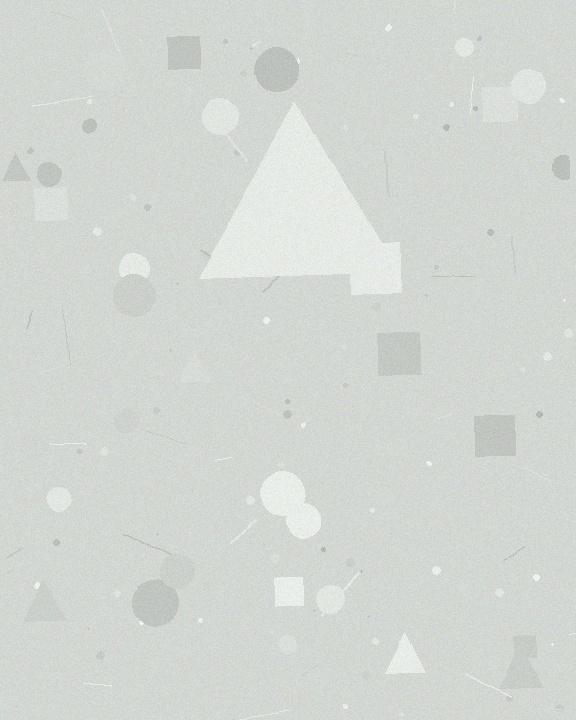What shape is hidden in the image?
A triangle is hidden in the image.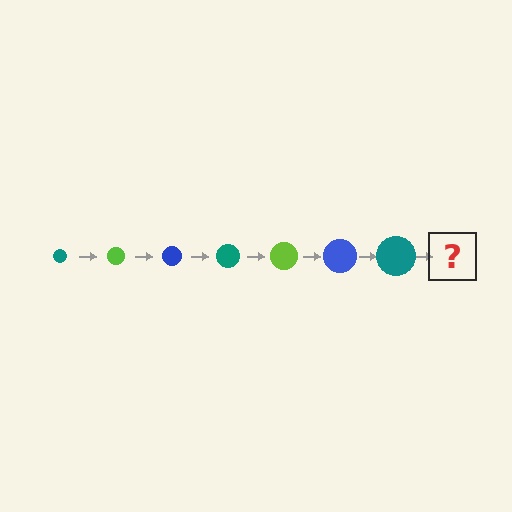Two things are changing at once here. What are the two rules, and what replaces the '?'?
The two rules are that the circle grows larger each step and the color cycles through teal, lime, and blue. The '?' should be a lime circle, larger than the previous one.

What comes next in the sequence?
The next element should be a lime circle, larger than the previous one.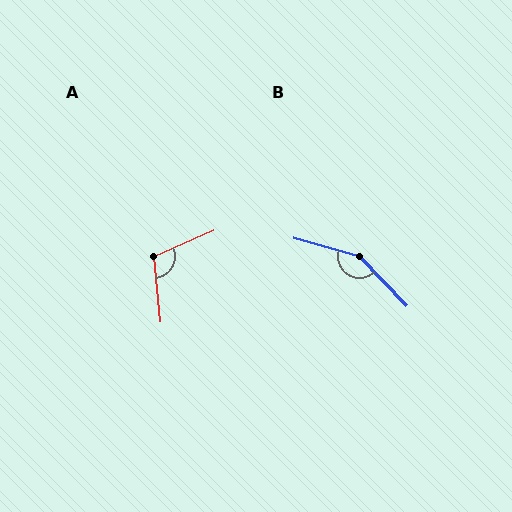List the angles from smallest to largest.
A (108°), B (149°).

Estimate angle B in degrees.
Approximately 149 degrees.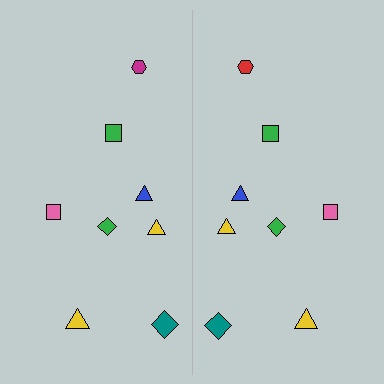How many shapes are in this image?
There are 16 shapes in this image.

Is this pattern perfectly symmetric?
No, the pattern is not perfectly symmetric. The red hexagon on the right side breaks the symmetry — its mirror counterpart is magenta.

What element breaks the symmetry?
The red hexagon on the right side breaks the symmetry — its mirror counterpart is magenta.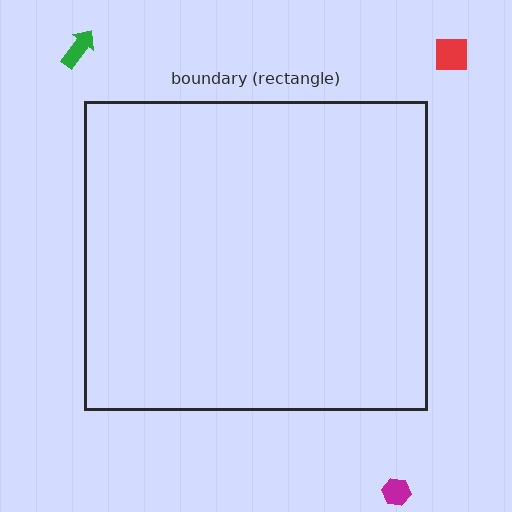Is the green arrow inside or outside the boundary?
Outside.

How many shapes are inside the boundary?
0 inside, 3 outside.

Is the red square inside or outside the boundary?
Outside.